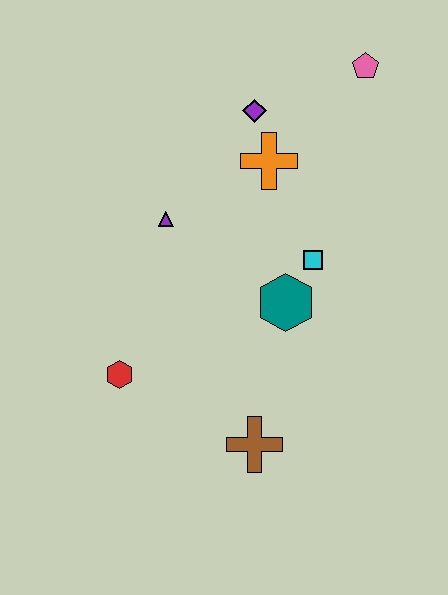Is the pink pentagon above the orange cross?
Yes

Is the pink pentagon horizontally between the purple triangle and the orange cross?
No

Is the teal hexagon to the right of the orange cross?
Yes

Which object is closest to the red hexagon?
The brown cross is closest to the red hexagon.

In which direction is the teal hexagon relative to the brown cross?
The teal hexagon is above the brown cross.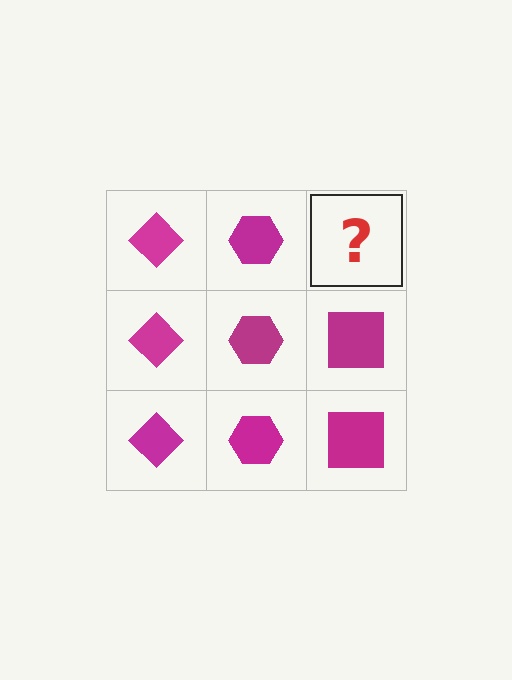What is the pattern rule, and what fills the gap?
The rule is that each column has a consistent shape. The gap should be filled with a magenta square.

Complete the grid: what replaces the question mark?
The question mark should be replaced with a magenta square.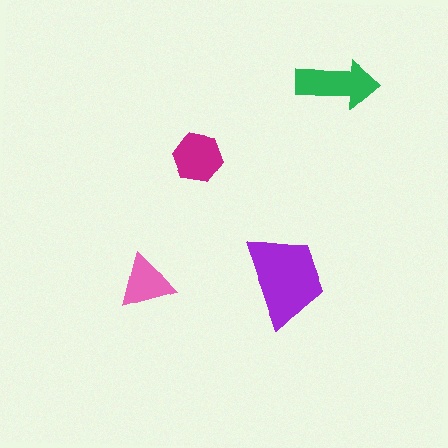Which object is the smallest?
The pink triangle.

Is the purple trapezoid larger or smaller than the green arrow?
Larger.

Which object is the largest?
The purple trapezoid.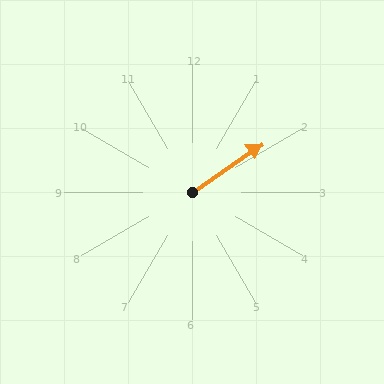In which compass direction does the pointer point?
Northeast.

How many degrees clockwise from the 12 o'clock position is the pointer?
Approximately 55 degrees.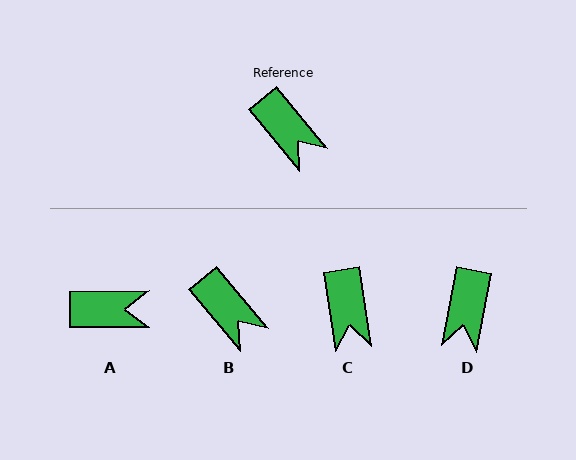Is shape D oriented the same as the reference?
No, it is off by about 50 degrees.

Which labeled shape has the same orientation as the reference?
B.